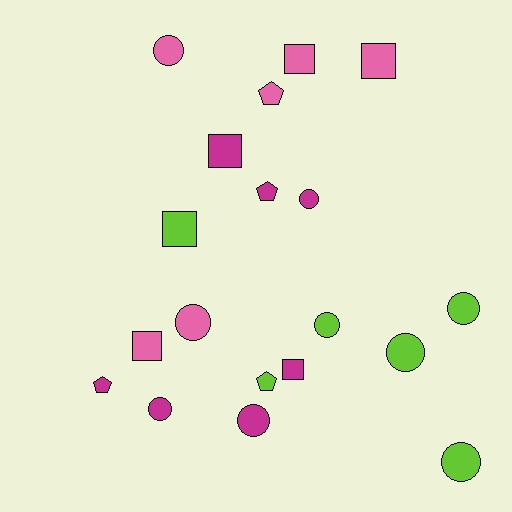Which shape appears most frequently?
Circle, with 9 objects.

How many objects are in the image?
There are 19 objects.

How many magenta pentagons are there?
There are 2 magenta pentagons.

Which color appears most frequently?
Magenta, with 7 objects.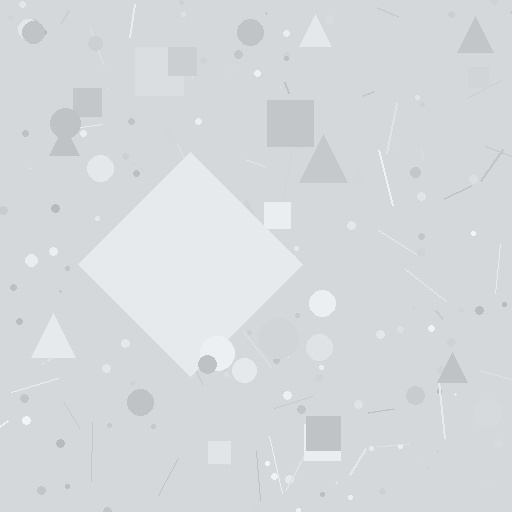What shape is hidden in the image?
A diamond is hidden in the image.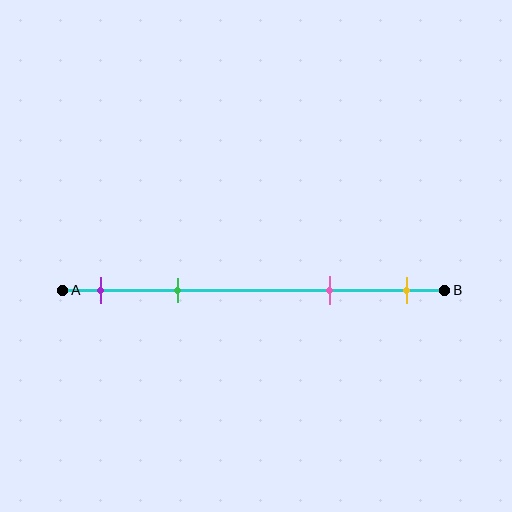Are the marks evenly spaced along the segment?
No, the marks are not evenly spaced.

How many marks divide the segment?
There are 4 marks dividing the segment.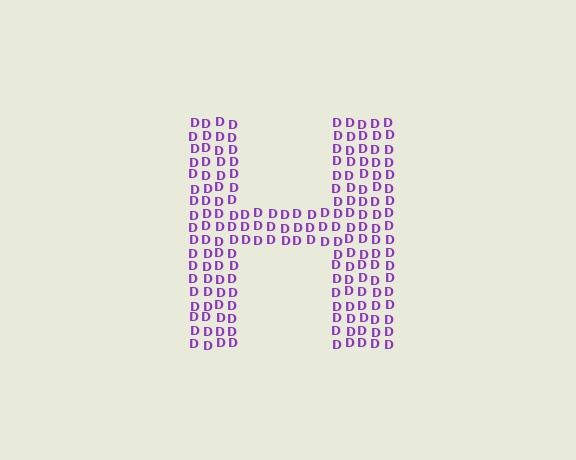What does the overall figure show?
The overall figure shows the letter H.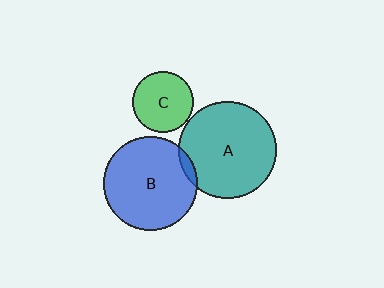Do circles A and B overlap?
Yes.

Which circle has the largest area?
Circle A (teal).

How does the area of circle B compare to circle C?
Approximately 2.3 times.